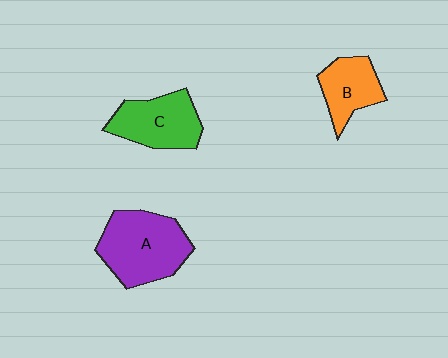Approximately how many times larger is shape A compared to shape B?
Approximately 1.7 times.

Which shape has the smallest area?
Shape B (orange).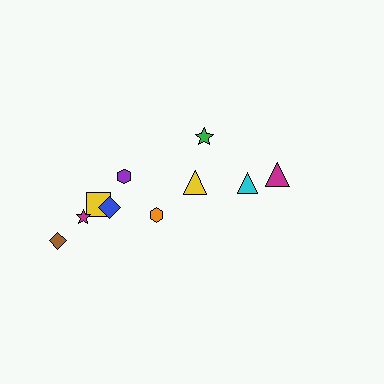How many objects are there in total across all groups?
There are 10 objects.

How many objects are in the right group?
There are 3 objects.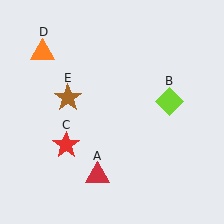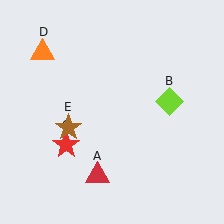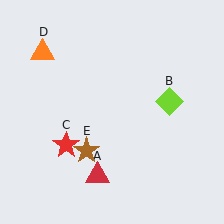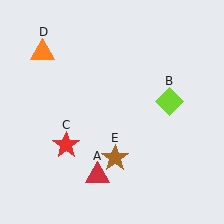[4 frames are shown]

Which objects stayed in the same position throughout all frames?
Red triangle (object A) and lime diamond (object B) and red star (object C) and orange triangle (object D) remained stationary.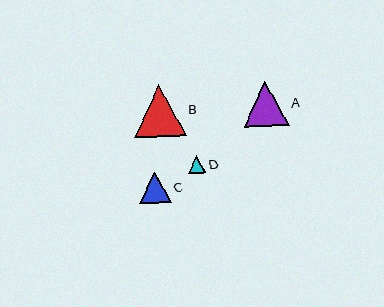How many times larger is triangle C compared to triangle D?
Triangle C is approximately 1.8 times the size of triangle D.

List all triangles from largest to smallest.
From largest to smallest: B, A, C, D.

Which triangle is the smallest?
Triangle D is the smallest with a size of approximately 18 pixels.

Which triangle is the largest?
Triangle B is the largest with a size of approximately 52 pixels.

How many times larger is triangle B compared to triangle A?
Triangle B is approximately 1.2 times the size of triangle A.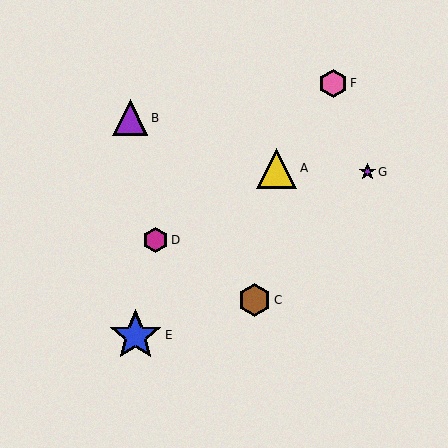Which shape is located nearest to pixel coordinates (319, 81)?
The pink hexagon (labeled F) at (333, 83) is nearest to that location.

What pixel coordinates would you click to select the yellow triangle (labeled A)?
Click at (277, 168) to select the yellow triangle A.